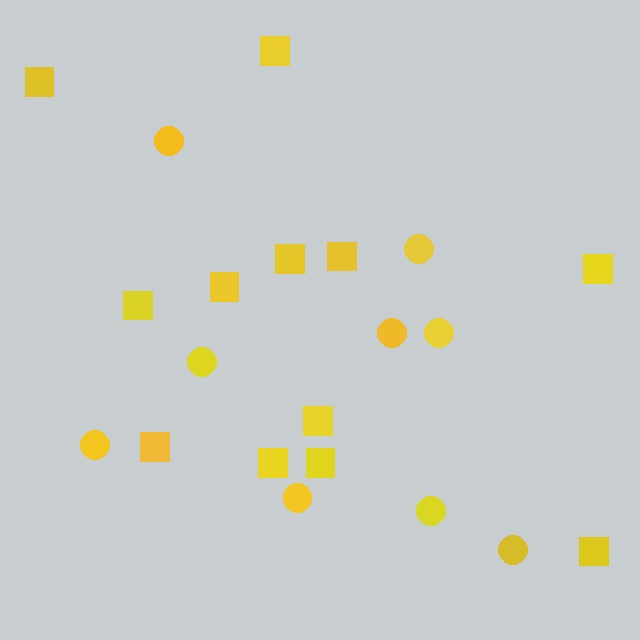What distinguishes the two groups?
There are 2 groups: one group of circles (9) and one group of squares (12).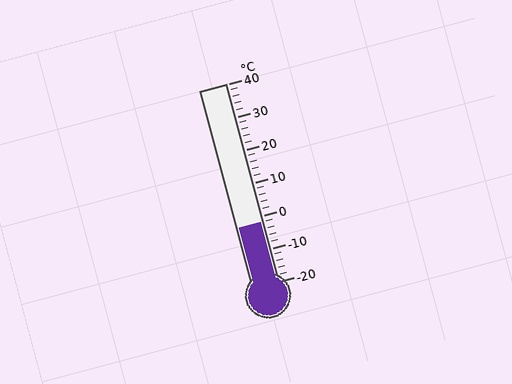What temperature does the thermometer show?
The thermometer shows approximately -2°C.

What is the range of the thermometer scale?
The thermometer scale ranges from -20°C to 40°C.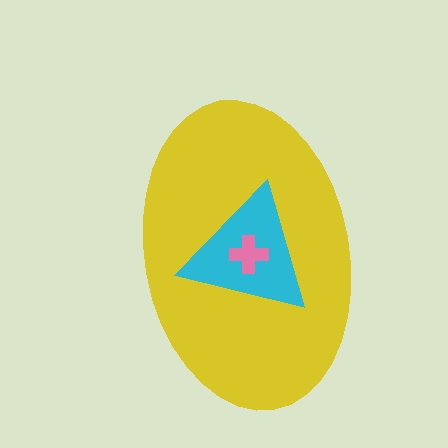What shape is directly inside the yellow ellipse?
The cyan triangle.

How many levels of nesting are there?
3.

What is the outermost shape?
The yellow ellipse.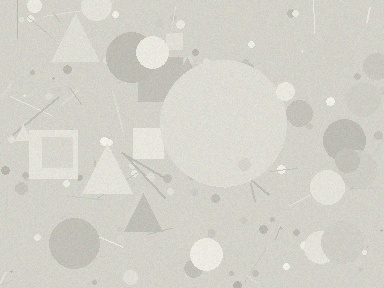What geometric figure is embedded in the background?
A circle is embedded in the background.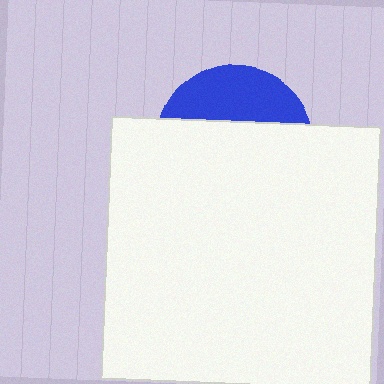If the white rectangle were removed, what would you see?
You would see the complete blue circle.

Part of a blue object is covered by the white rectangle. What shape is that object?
It is a circle.